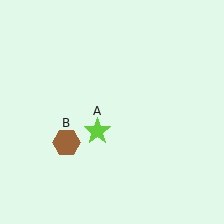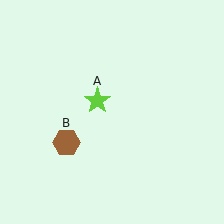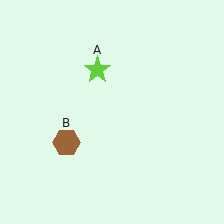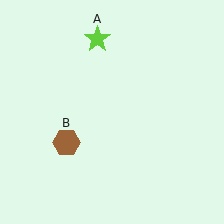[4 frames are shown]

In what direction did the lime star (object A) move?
The lime star (object A) moved up.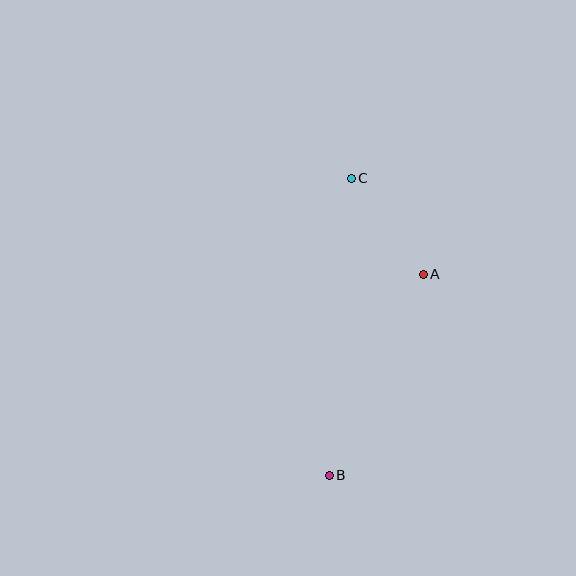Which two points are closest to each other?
Points A and C are closest to each other.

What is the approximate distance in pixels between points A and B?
The distance between A and B is approximately 222 pixels.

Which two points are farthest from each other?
Points B and C are farthest from each other.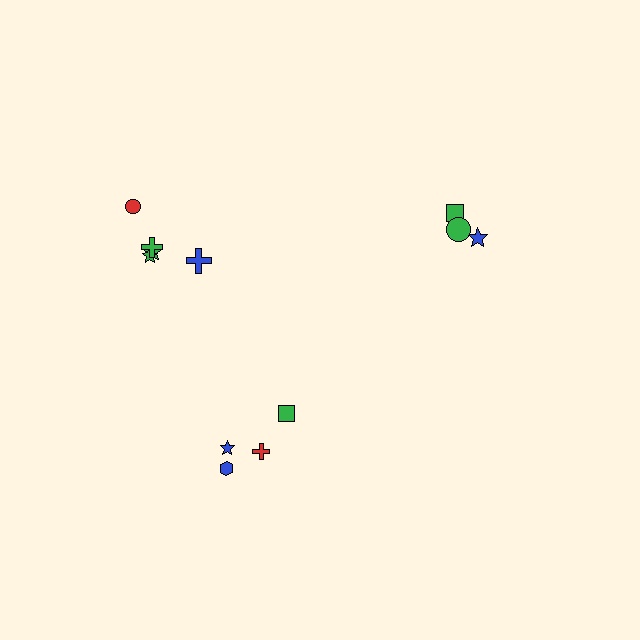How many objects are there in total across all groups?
There are 12 objects.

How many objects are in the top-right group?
There are 3 objects.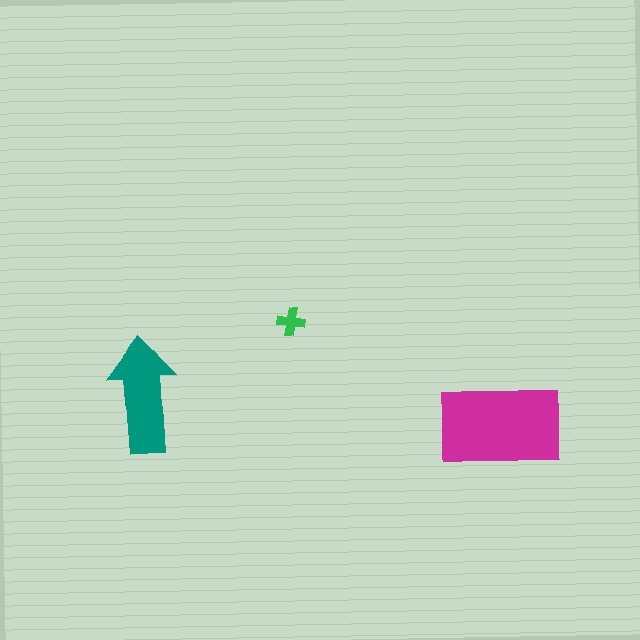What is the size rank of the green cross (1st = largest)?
3rd.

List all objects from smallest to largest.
The green cross, the teal arrow, the magenta rectangle.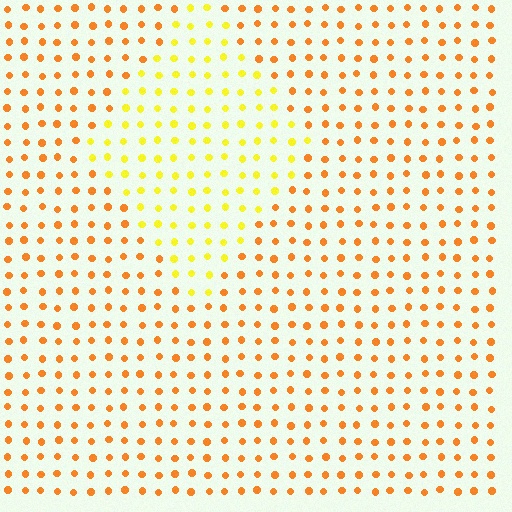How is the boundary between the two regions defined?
The boundary is defined purely by a slight shift in hue (about 33 degrees). Spacing, size, and orientation are identical on both sides.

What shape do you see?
I see a diamond.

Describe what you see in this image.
The image is filled with small orange elements in a uniform arrangement. A diamond-shaped region is visible where the elements are tinted to a slightly different hue, forming a subtle color boundary.